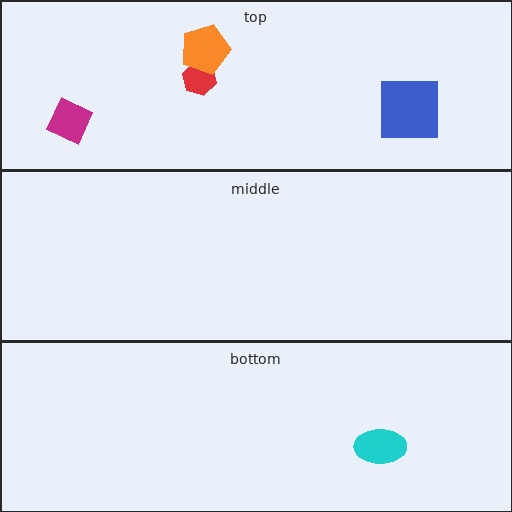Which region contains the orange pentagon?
The top region.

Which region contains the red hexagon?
The top region.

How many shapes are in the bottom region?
1.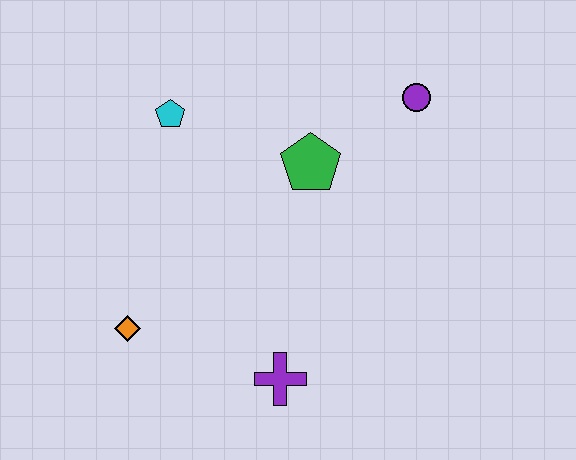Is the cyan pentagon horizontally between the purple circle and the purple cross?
No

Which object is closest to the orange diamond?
The purple cross is closest to the orange diamond.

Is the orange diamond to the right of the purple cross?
No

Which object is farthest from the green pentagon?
The orange diamond is farthest from the green pentagon.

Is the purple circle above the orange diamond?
Yes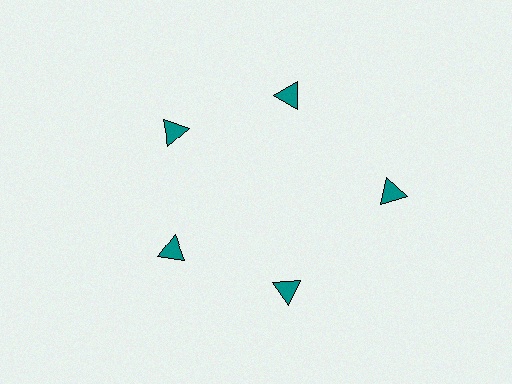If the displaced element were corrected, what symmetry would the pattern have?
It would have 5-fold rotational symmetry — the pattern would map onto itself every 72 degrees.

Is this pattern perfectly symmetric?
No. The 5 teal triangles are arranged in a ring, but one element near the 3 o'clock position is pushed outward from the center, breaking the 5-fold rotational symmetry.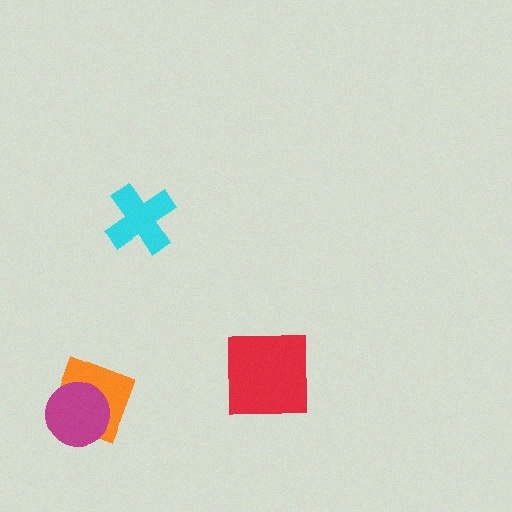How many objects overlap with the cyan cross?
0 objects overlap with the cyan cross.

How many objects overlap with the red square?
0 objects overlap with the red square.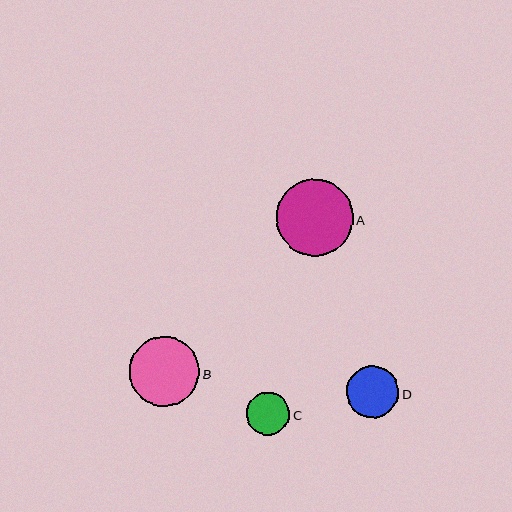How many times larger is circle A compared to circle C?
Circle A is approximately 1.8 times the size of circle C.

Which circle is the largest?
Circle A is the largest with a size of approximately 76 pixels.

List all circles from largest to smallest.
From largest to smallest: A, B, D, C.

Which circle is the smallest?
Circle C is the smallest with a size of approximately 43 pixels.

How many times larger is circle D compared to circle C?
Circle D is approximately 1.2 times the size of circle C.